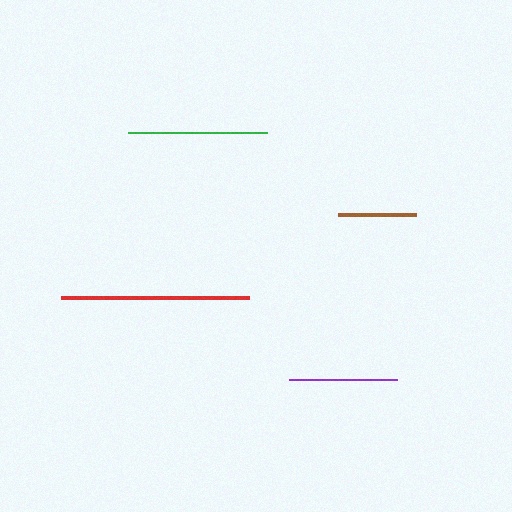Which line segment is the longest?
The red line is the longest at approximately 188 pixels.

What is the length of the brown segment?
The brown segment is approximately 77 pixels long.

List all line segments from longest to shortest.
From longest to shortest: red, green, purple, brown.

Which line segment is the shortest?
The brown line is the shortest at approximately 77 pixels.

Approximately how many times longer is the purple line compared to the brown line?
The purple line is approximately 1.4 times the length of the brown line.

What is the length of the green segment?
The green segment is approximately 140 pixels long.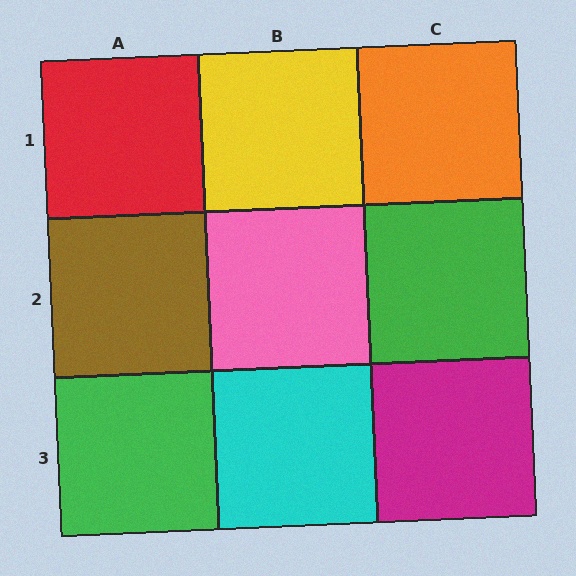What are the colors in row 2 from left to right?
Brown, pink, green.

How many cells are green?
2 cells are green.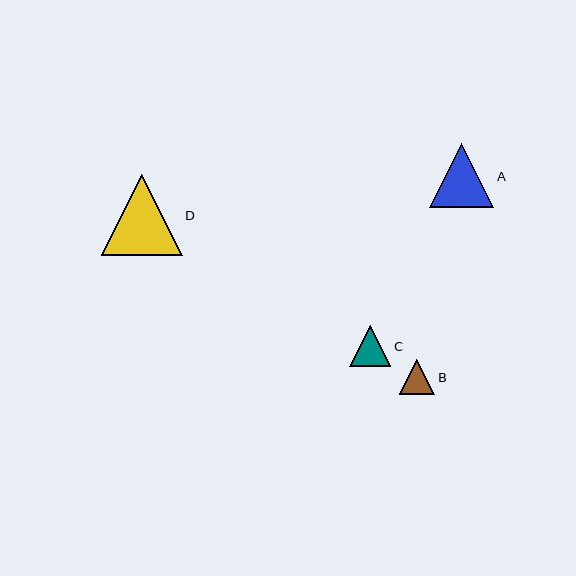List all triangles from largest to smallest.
From largest to smallest: D, A, C, B.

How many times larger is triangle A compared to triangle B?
Triangle A is approximately 1.8 times the size of triangle B.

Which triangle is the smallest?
Triangle B is the smallest with a size of approximately 35 pixels.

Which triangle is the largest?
Triangle D is the largest with a size of approximately 81 pixels.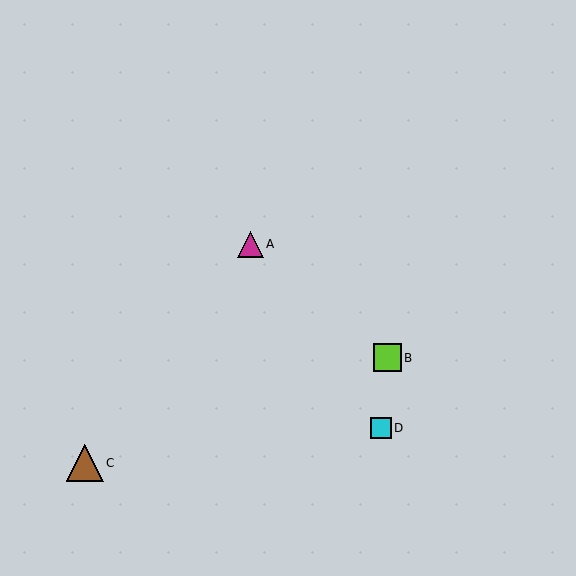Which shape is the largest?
The brown triangle (labeled C) is the largest.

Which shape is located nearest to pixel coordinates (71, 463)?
The brown triangle (labeled C) at (85, 463) is nearest to that location.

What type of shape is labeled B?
Shape B is a lime square.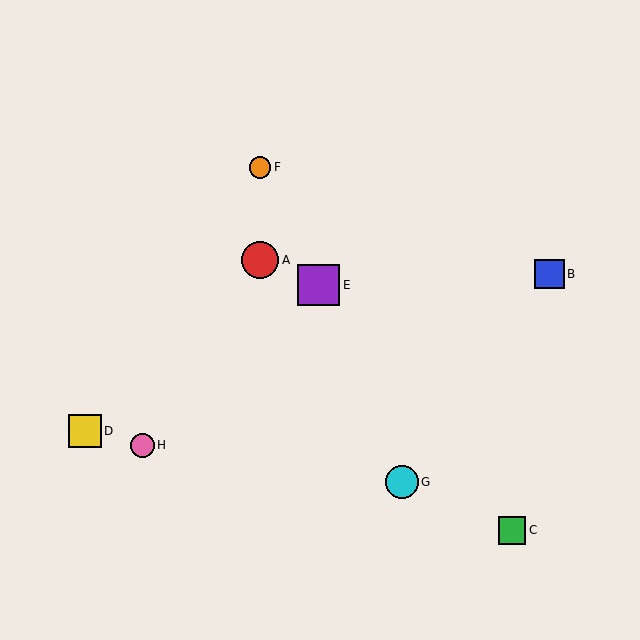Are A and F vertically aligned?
Yes, both are at x≈260.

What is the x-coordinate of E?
Object E is at x≈319.